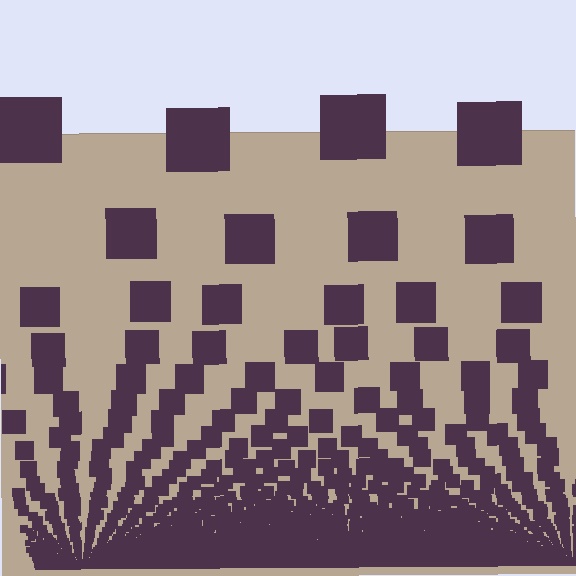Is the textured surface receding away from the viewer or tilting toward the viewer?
The surface appears to tilt toward the viewer. Texture elements get larger and sparser toward the top.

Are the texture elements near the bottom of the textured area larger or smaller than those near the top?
Smaller. The gradient is inverted — elements near the bottom are smaller and denser.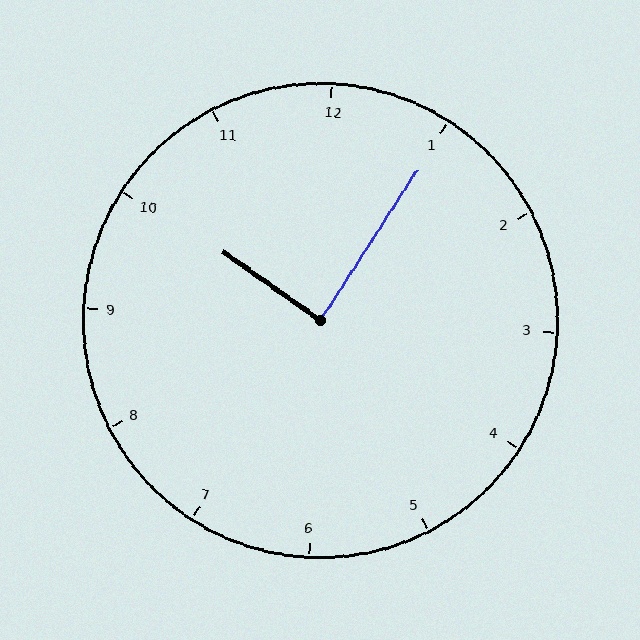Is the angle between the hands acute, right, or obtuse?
It is right.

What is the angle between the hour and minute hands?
Approximately 88 degrees.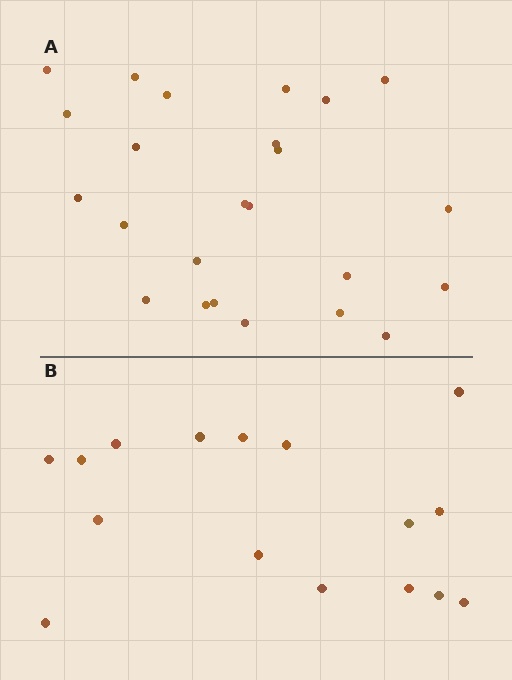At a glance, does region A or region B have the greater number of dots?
Region A (the top region) has more dots.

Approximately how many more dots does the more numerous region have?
Region A has roughly 8 or so more dots than region B.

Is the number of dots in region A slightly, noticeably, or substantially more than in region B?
Region A has substantially more. The ratio is roughly 1.5 to 1.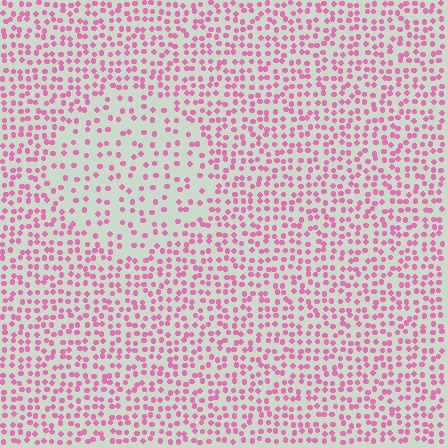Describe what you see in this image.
The image contains small pink elements arranged at two different densities. A circle-shaped region is visible where the elements are less densely packed than the surrounding area.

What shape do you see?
I see a circle.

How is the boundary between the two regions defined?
The boundary is defined by a change in element density (approximately 1.9x ratio). All elements are the same color, size, and shape.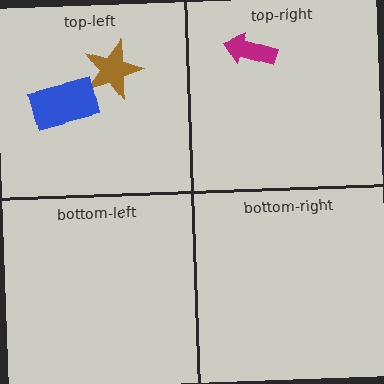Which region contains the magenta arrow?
The top-right region.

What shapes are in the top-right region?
The magenta arrow.